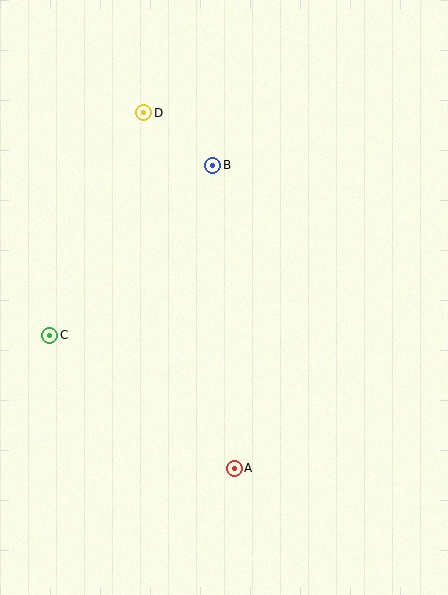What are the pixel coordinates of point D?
Point D is at (144, 113).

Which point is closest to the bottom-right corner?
Point A is closest to the bottom-right corner.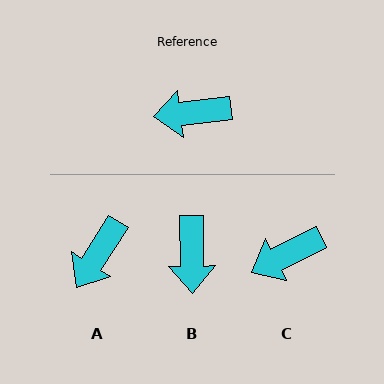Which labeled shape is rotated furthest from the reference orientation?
B, about 84 degrees away.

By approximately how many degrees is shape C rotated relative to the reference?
Approximately 21 degrees counter-clockwise.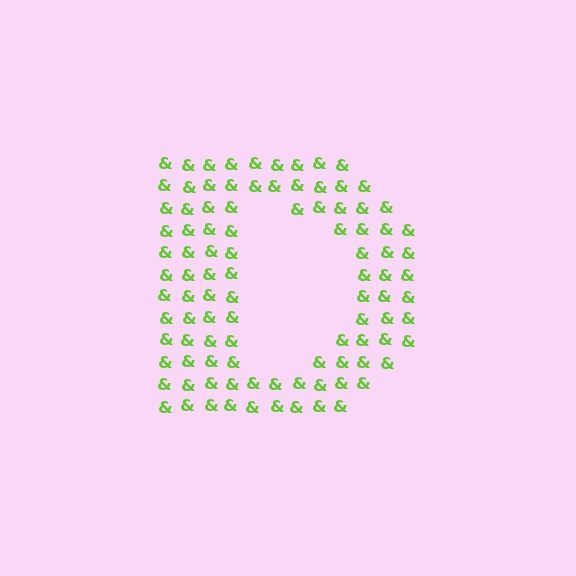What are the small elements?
The small elements are ampersands.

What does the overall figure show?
The overall figure shows the letter D.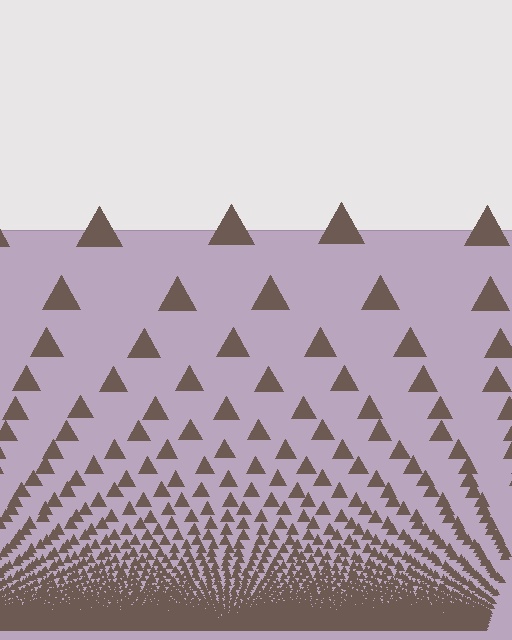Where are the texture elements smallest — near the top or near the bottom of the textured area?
Near the bottom.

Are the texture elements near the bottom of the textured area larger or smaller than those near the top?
Smaller. The gradient is inverted — elements near the bottom are smaller and denser.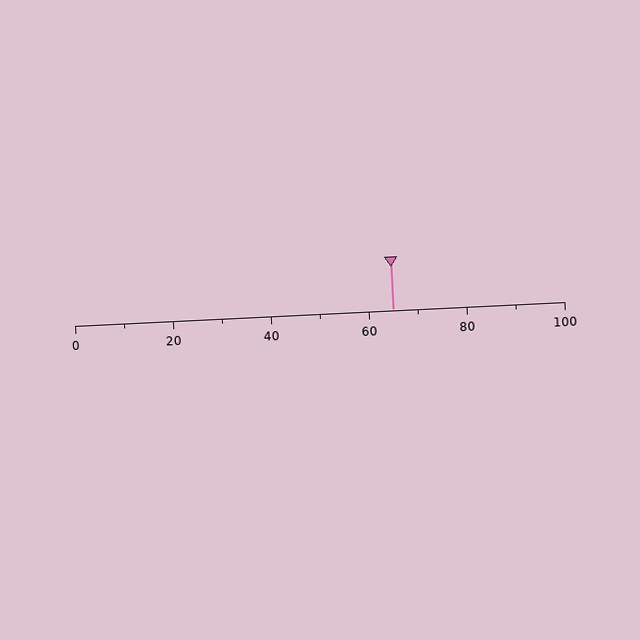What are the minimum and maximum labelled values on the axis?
The axis runs from 0 to 100.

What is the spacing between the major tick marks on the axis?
The major ticks are spaced 20 apart.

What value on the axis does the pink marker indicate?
The marker indicates approximately 65.